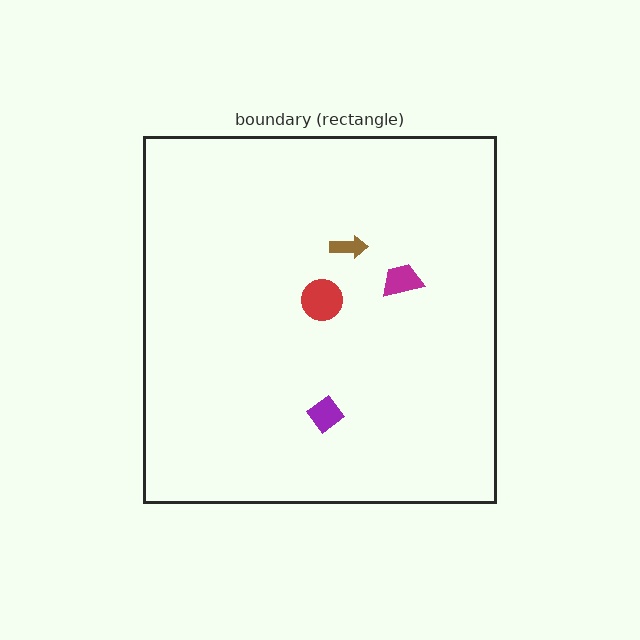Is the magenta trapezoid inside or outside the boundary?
Inside.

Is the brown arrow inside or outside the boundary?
Inside.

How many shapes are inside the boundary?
4 inside, 0 outside.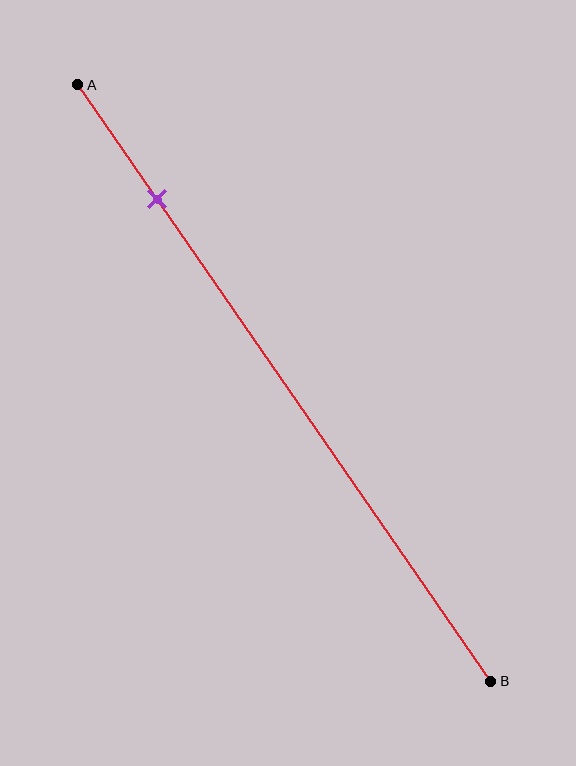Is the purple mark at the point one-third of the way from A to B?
No, the mark is at about 20% from A, not at the 33% one-third point.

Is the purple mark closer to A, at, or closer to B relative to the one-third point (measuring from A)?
The purple mark is closer to point A than the one-third point of segment AB.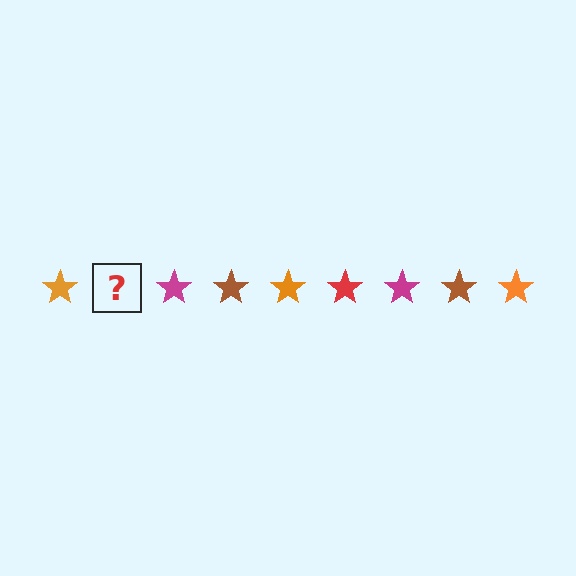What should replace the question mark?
The question mark should be replaced with a red star.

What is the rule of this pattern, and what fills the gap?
The rule is that the pattern cycles through orange, red, magenta, brown stars. The gap should be filled with a red star.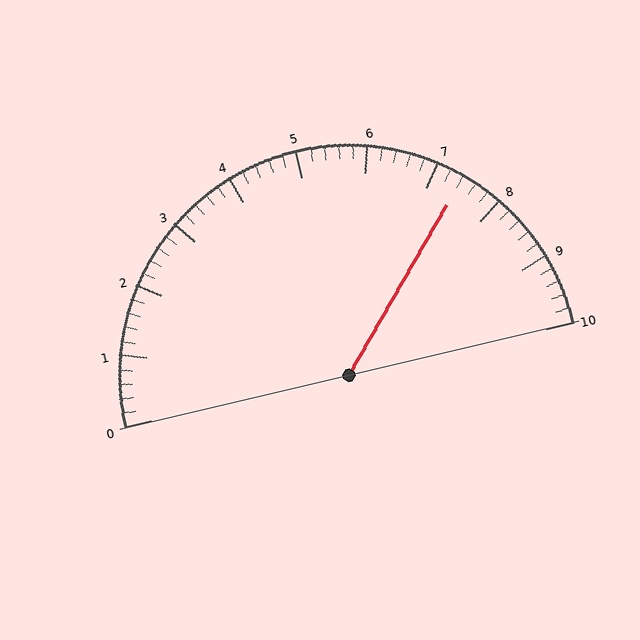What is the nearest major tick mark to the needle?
The nearest major tick mark is 7.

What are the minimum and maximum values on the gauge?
The gauge ranges from 0 to 10.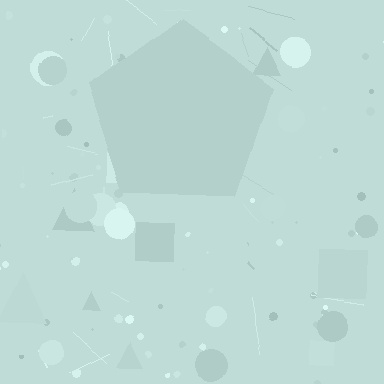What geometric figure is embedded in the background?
A pentagon is embedded in the background.